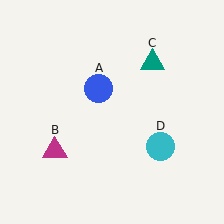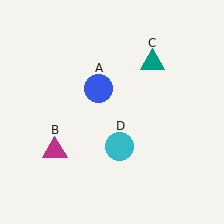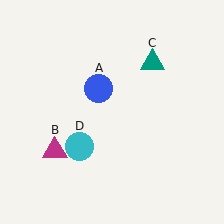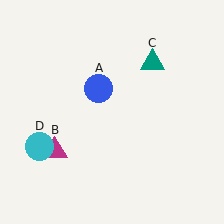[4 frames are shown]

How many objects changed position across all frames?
1 object changed position: cyan circle (object D).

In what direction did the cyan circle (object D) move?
The cyan circle (object D) moved left.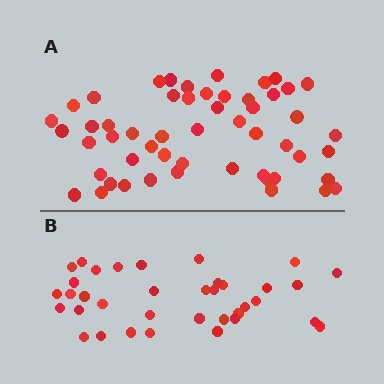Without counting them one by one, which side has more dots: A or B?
Region A (the top region) has more dots.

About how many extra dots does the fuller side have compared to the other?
Region A has approximately 15 more dots than region B.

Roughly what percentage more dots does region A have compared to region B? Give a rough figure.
About 45% more.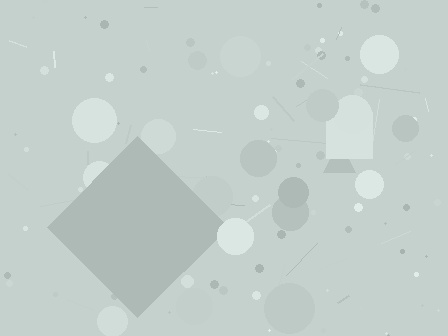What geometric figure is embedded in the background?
A diamond is embedded in the background.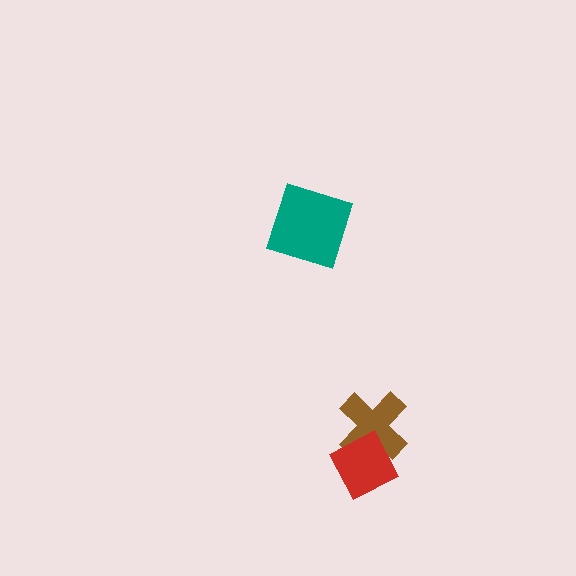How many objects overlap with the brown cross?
1 object overlaps with the brown cross.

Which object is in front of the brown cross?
The red diamond is in front of the brown cross.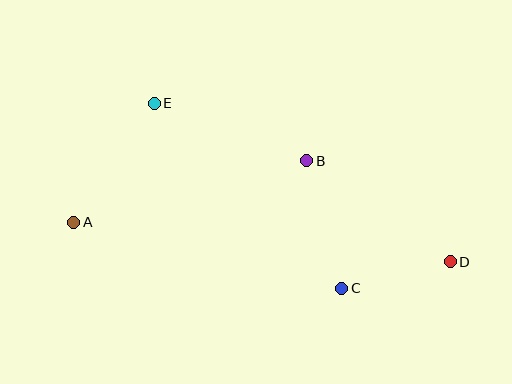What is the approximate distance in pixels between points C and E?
The distance between C and E is approximately 264 pixels.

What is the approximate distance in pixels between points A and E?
The distance between A and E is approximately 144 pixels.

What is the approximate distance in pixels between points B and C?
The distance between B and C is approximately 133 pixels.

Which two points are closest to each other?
Points C and D are closest to each other.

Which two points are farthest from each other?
Points A and D are farthest from each other.